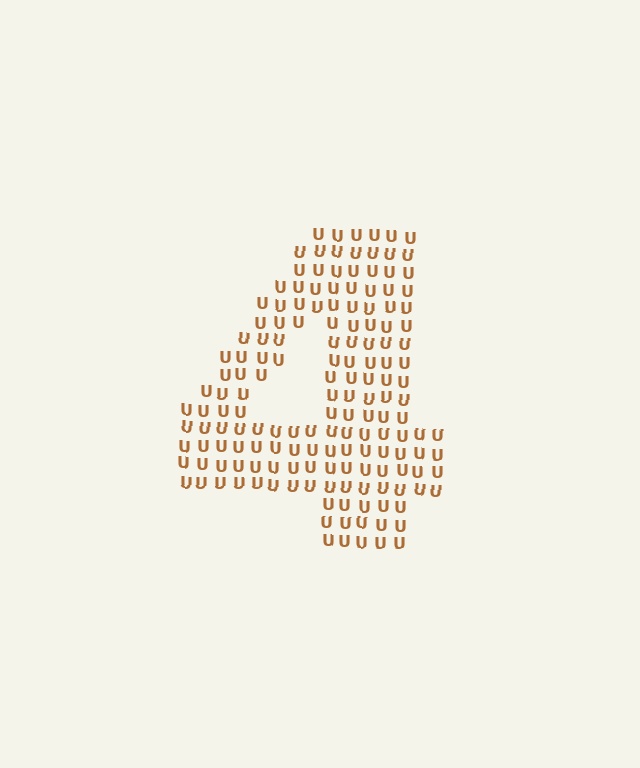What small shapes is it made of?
It is made of small letter U's.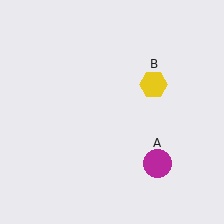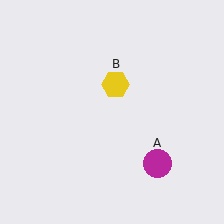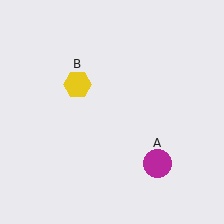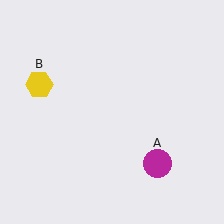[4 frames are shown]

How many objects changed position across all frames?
1 object changed position: yellow hexagon (object B).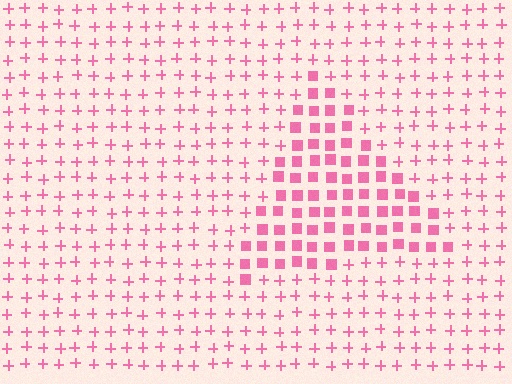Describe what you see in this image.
The image is filled with small pink elements arranged in a uniform grid. A triangle-shaped region contains squares, while the surrounding area contains plus signs. The boundary is defined purely by the change in element shape.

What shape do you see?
I see a triangle.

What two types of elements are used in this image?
The image uses squares inside the triangle region and plus signs outside it.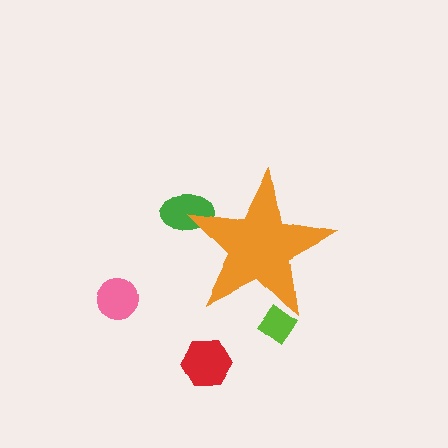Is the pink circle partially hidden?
No, the pink circle is fully visible.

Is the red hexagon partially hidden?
No, the red hexagon is fully visible.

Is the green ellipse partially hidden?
Yes, the green ellipse is partially hidden behind the orange star.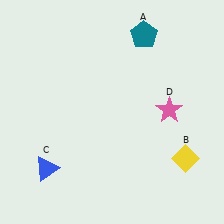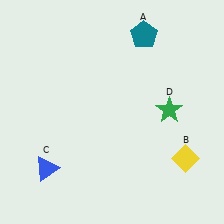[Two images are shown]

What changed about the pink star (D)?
In Image 1, D is pink. In Image 2, it changed to green.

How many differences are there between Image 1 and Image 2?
There is 1 difference between the two images.